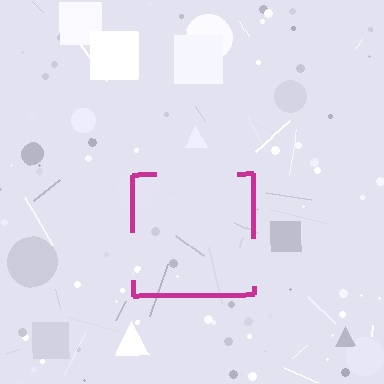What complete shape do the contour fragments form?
The contour fragments form a square.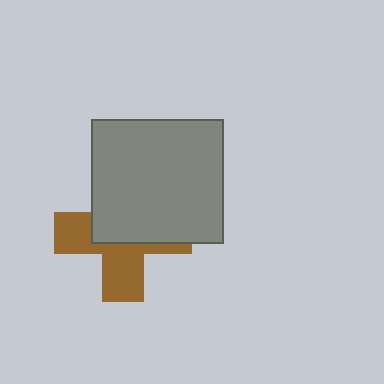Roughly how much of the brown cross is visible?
About half of it is visible (roughly 47%).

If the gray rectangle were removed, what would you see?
You would see the complete brown cross.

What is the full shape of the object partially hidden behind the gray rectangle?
The partially hidden object is a brown cross.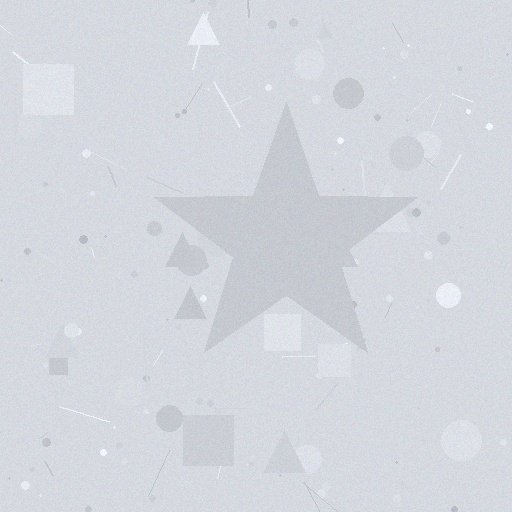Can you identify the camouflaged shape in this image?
The camouflaged shape is a star.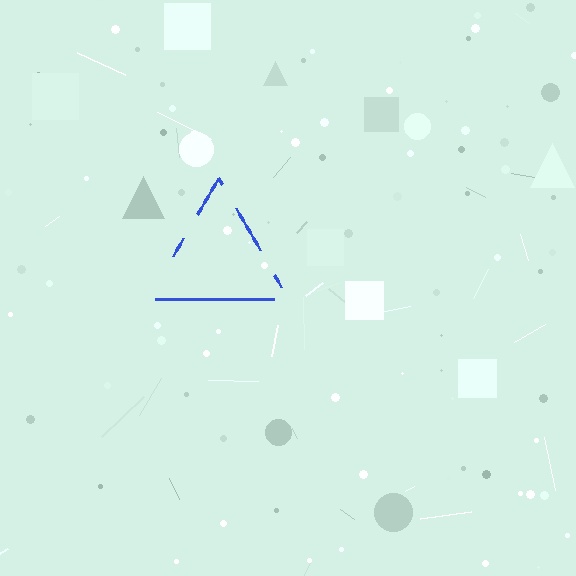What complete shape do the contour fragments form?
The contour fragments form a triangle.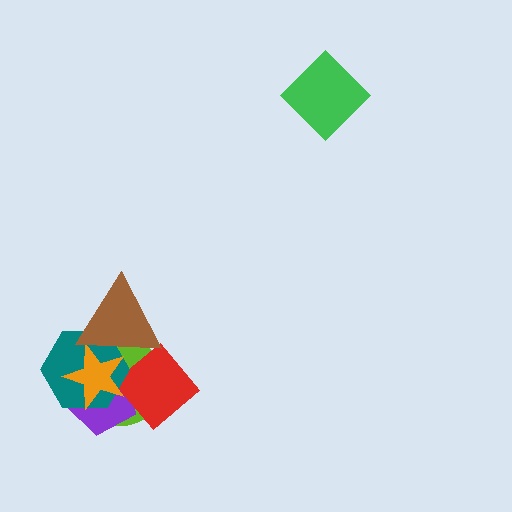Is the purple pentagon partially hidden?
Yes, it is partially covered by another shape.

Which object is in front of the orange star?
The brown triangle is in front of the orange star.